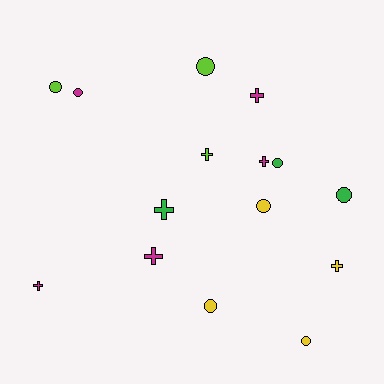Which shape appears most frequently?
Circle, with 8 objects.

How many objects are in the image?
There are 15 objects.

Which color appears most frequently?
Magenta, with 5 objects.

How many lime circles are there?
There are 2 lime circles.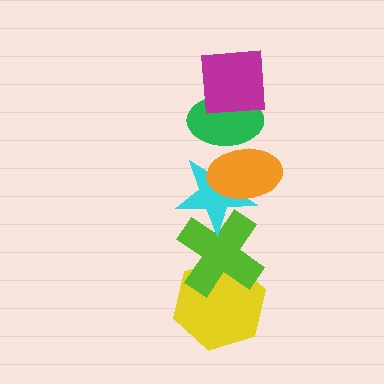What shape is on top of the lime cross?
The cyan star is on top of the lime cross.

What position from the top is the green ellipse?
The green ellipse is 2nd from the top.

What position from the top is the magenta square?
The magenta square is 1st from the top.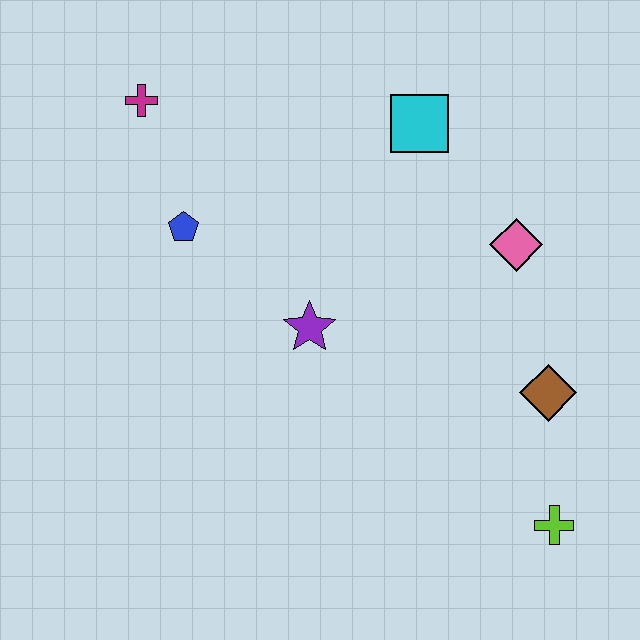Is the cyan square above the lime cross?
Yes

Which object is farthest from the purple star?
The lime cross is farthest from the purple star.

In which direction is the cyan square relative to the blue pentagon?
The cyan square is to the right of the blue pentagon.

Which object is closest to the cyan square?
The pink diamond is closest to the cyan square.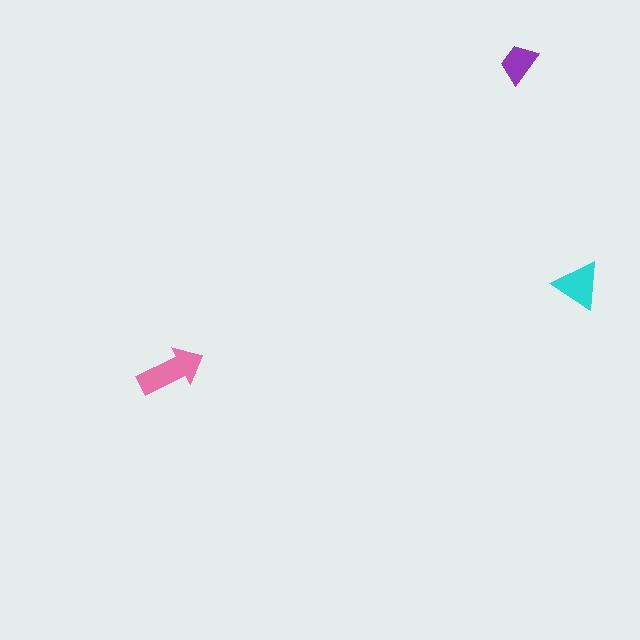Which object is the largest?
The pink arrow.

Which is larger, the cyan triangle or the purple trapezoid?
The cyan triangle.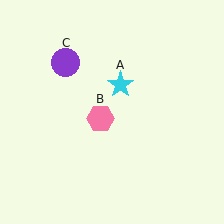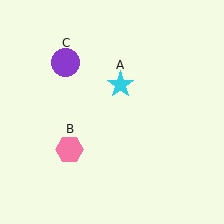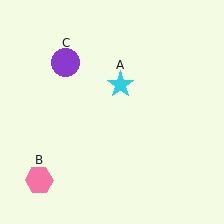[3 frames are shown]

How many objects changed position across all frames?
1 object changed position: pink hexagon (object B).